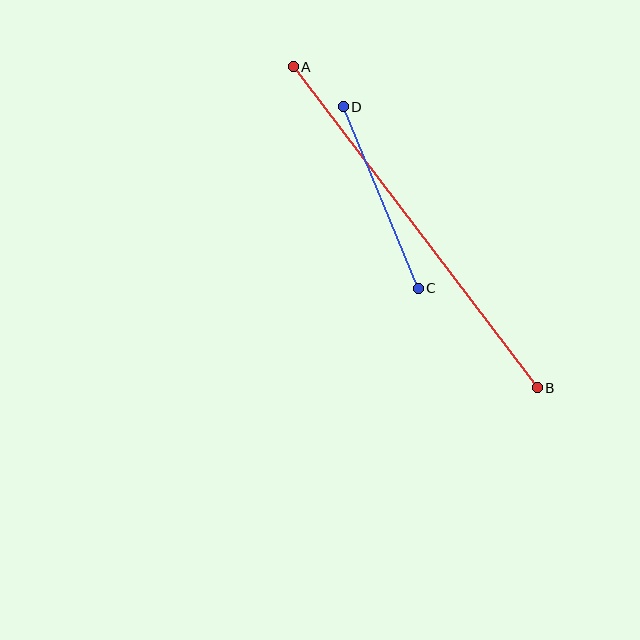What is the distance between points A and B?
The distance is approximately 403 pixels.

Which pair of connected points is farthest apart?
Points A and B are farthest apart.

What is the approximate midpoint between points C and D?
The midpoint is at approximately (381, 198) pixels.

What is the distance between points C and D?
The distance is approximately 197 pixels.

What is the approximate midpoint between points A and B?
The midpoint is at approximately (415, 227) pixels.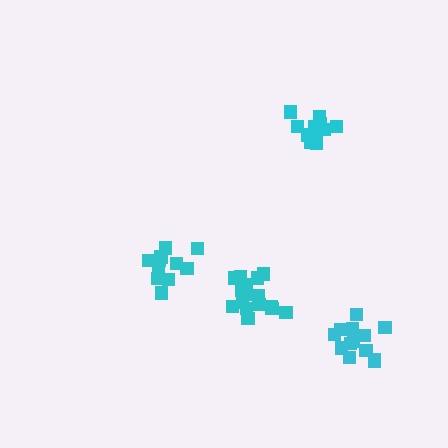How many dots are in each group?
Group 1: 11 dots, Group 2: 16 dots, Group 3: 12 dots, Group 4: 13 dots (52 total).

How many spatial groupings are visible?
There are 4 spatial groupings.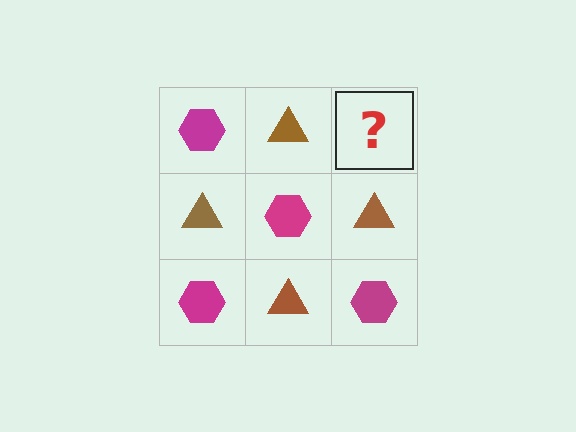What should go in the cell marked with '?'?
The missing cell should contain a magenta hexagon.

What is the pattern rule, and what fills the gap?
The rule is that it alternates magenta hexagon and brown triangle in a checkerboard pattern. The gap should be filled with a magenta hexagon.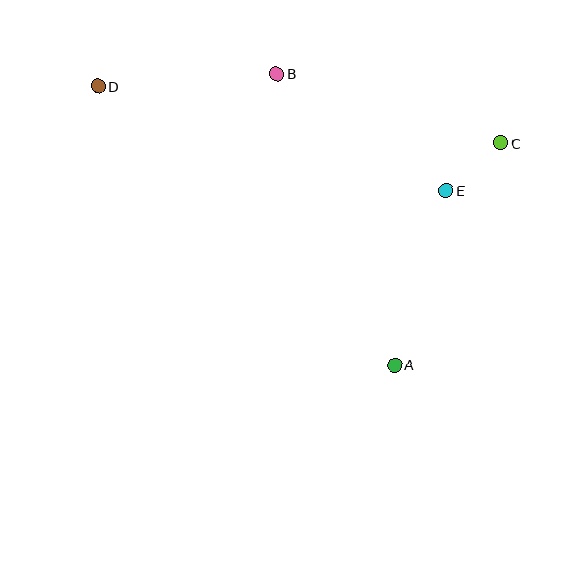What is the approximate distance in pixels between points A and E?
The distance between A and E is approximately 182 pixels.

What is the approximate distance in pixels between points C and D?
The distance between C and D is approximately 407 pixels.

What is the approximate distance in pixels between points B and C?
The distance between B and C is approximately 234 pixels.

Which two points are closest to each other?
Points C and E are closest to each other.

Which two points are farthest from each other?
Points A and D are farthest from each other.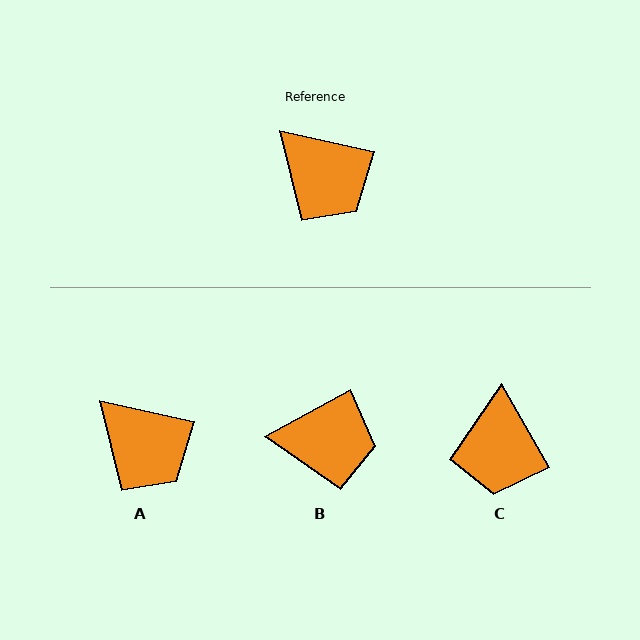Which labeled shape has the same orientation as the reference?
A.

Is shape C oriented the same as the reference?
No, it is off by about 48 degrees.